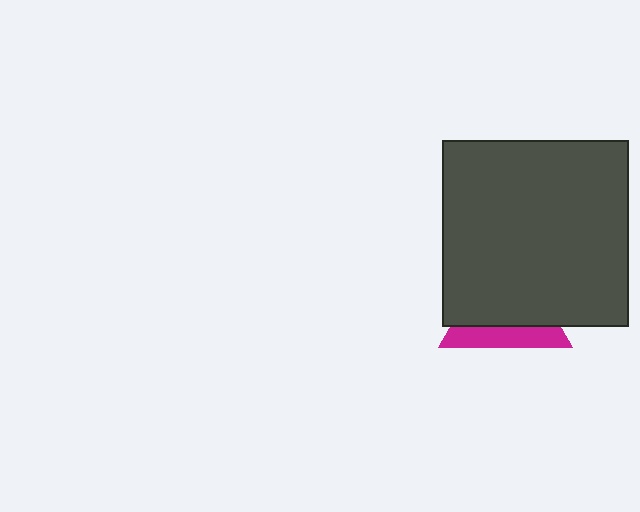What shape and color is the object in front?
The object in front is a dark gray square.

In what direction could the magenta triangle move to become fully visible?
The magenta triangle could move down. That would shift it out from behind the dark gray square entirely.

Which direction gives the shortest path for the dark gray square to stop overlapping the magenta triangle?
Moving up gives the shortest separation.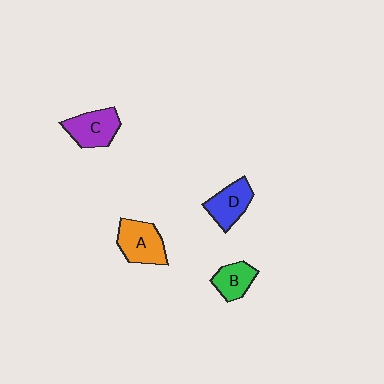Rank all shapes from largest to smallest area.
From largest to smallest: A (orange), C (purple), D (blue), B (green).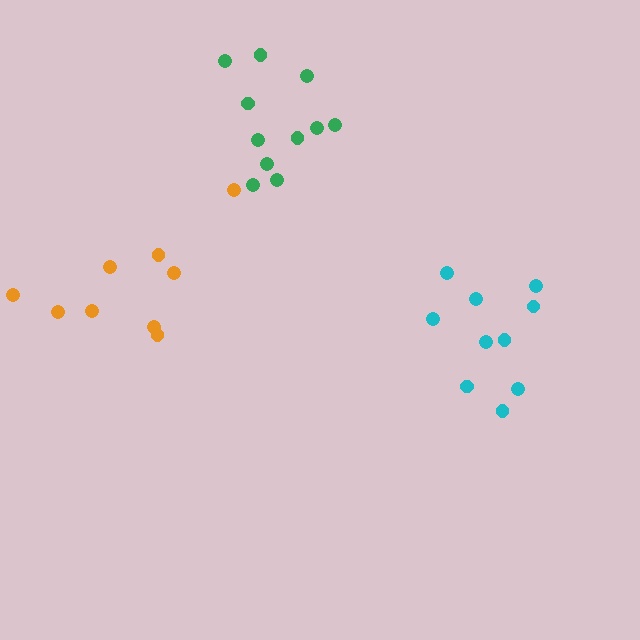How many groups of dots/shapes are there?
There are 3 groups.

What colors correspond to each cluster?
The clusters are colored: cyan, orange, green.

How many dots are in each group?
Group 1: 10 dots, Group 2: 9 dots, Group 3: 11 dots (30 total).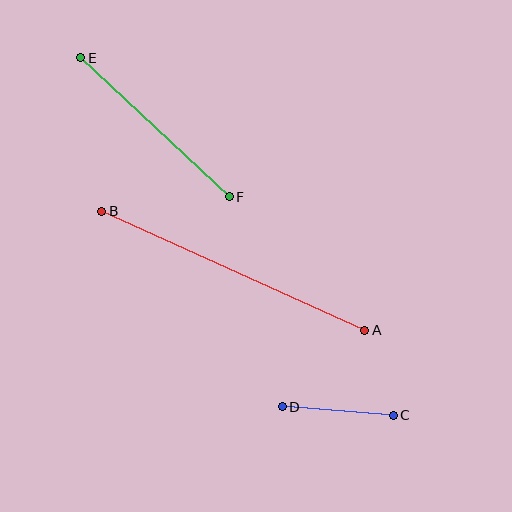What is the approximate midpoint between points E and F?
The midpoint is at approximately (155, 127) pixels.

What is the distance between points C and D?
The distance is approximately 111 pixels.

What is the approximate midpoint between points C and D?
The midpoint is at approximately (338, 411) pixels.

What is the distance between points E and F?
The distance is approximately 203 pixels.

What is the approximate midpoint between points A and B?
The midpoint is at approximately (233, 271) pixels.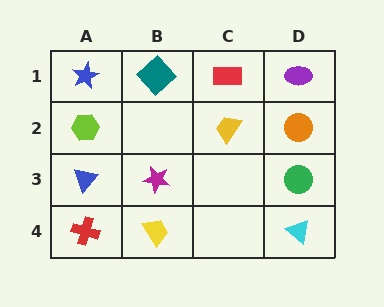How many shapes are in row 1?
4 shapes.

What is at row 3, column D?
A green circle.